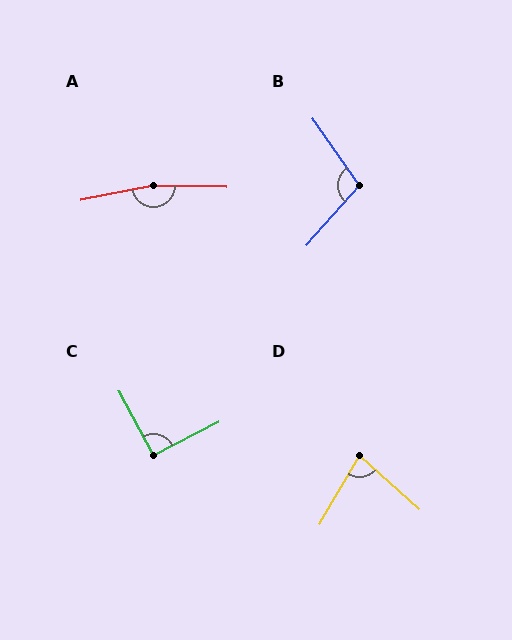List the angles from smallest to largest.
D (79°), C (91°), B (104°), A (167°).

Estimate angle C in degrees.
Approximately 91 degrees.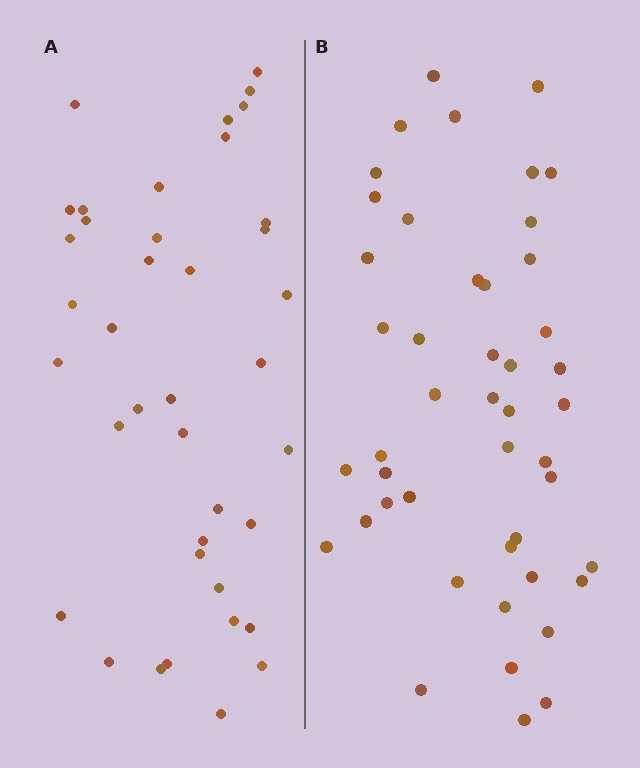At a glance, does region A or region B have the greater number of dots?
Region B (the right region) has more dots.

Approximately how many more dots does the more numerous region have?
Region B has roughly 8 or so more dots than region A.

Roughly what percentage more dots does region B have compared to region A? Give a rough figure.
About 20% more.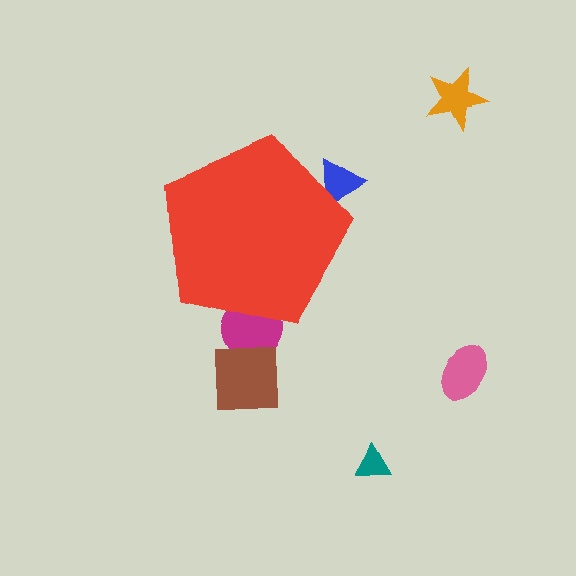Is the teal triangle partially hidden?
No, the teal triangle is fully visible.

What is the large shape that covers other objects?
A red pentagon.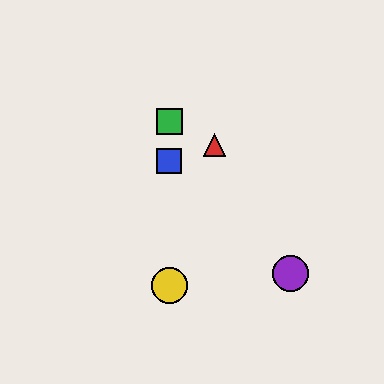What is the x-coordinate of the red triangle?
The red triangle is at x≈215.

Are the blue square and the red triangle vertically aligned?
No, the blue square is at x≈169 and the red triangle is at x≈215.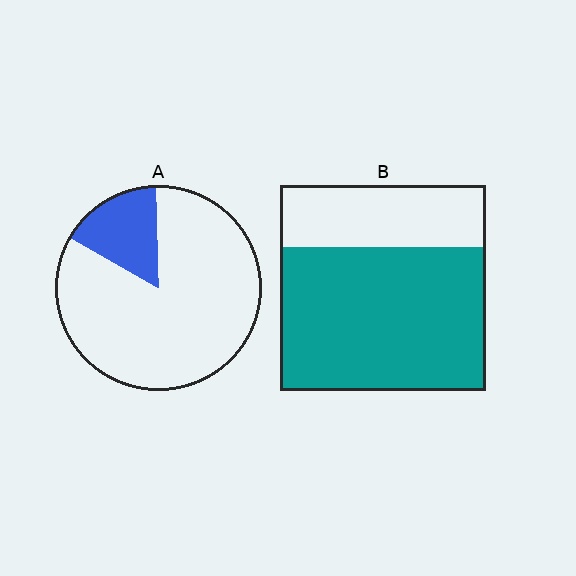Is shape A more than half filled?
No.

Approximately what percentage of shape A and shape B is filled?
A is approximately 15% and B is approximately 70%.